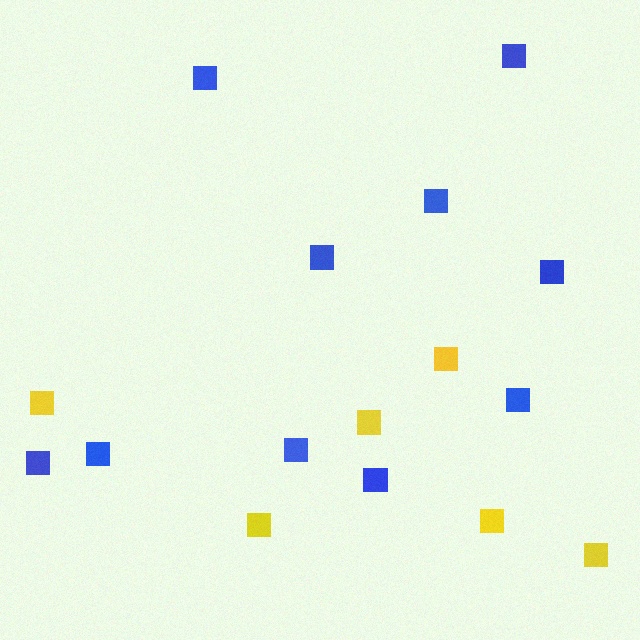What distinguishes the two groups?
There are 2 groups: one group of yellow squares (6) and one group of blue squares (10).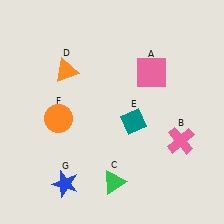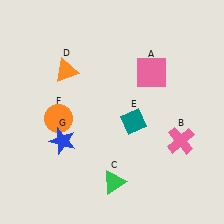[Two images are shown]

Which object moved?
The blue star (G) moved up.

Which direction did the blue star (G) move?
The blue star (G) moved up.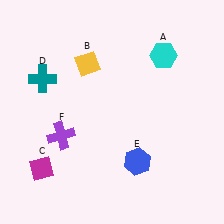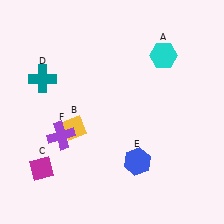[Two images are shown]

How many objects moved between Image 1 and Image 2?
1 object moved between the two images.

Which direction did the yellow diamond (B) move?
The yellow diamond (B) moved down.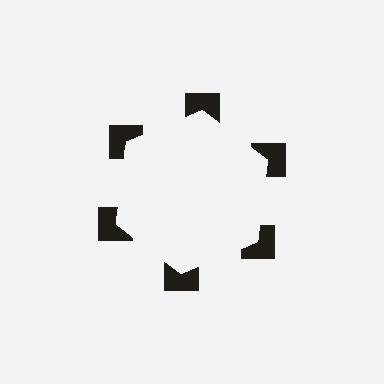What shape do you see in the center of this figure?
An illusory hexagon — its edges are inferred from the aligned wedge cuts in the notched squares, not physically drawn.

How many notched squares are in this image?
There are 6 — one at each vertex of the illusory hexagon.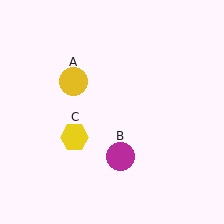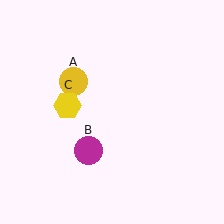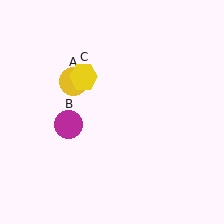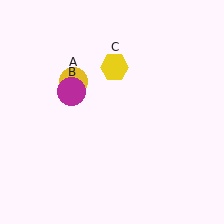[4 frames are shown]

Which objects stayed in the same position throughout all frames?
Yellow circle (object A) remained stationary.